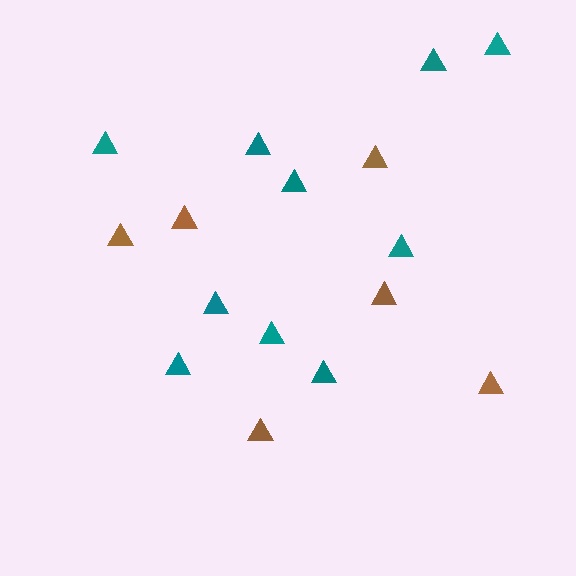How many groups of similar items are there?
There are 2 groups: one group of brown triangles (6) and one group of teal triangles (10).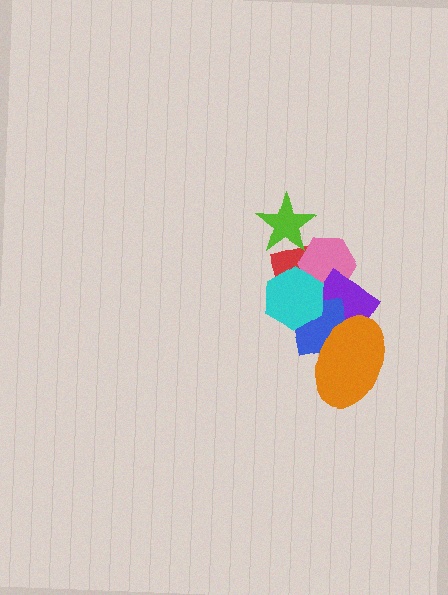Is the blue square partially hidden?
Yes, it is partially covered by another shape.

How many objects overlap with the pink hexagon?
3 objects overlap with the pink hexagon.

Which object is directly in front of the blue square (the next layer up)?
The cyan hexagon is directly in front of the blue square.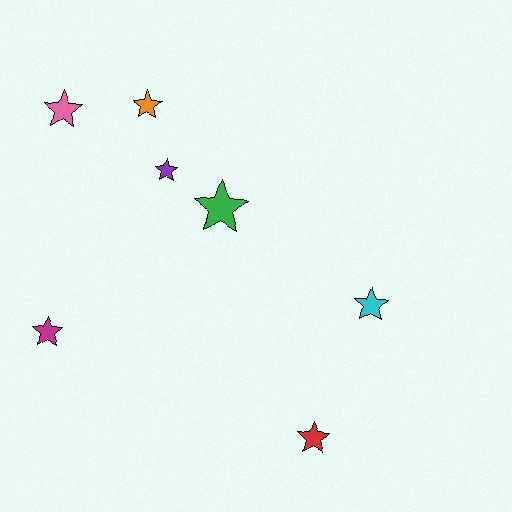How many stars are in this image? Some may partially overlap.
There are 7 stars.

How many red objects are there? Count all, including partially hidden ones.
There is 1 red object.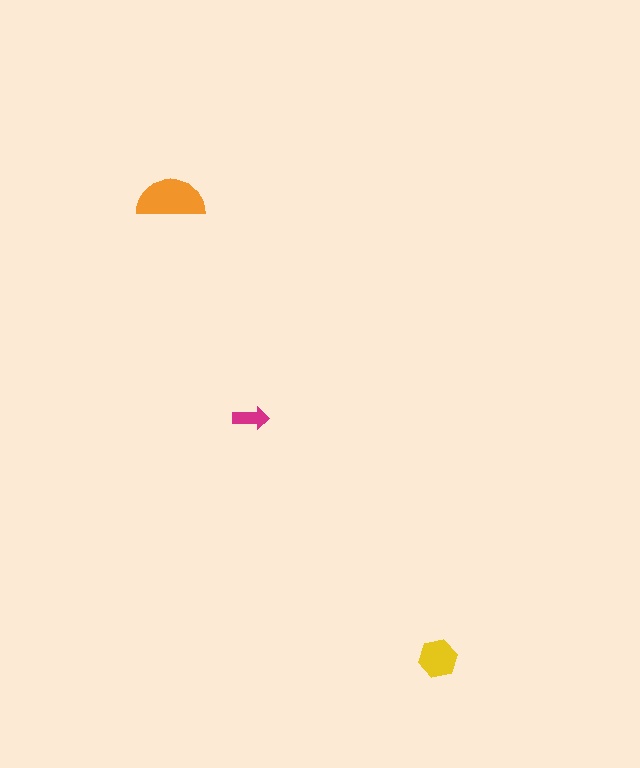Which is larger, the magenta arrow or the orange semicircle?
The orange semicircle.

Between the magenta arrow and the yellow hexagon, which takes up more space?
The yellow hexagon.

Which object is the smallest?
The magenta arrow.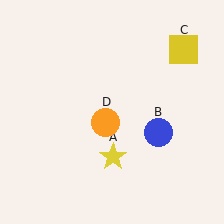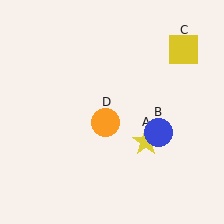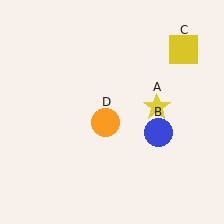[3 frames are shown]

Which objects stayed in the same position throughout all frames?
Blue circle (object B) and yellow square (object C) and orange circle (object D) remained stationary.